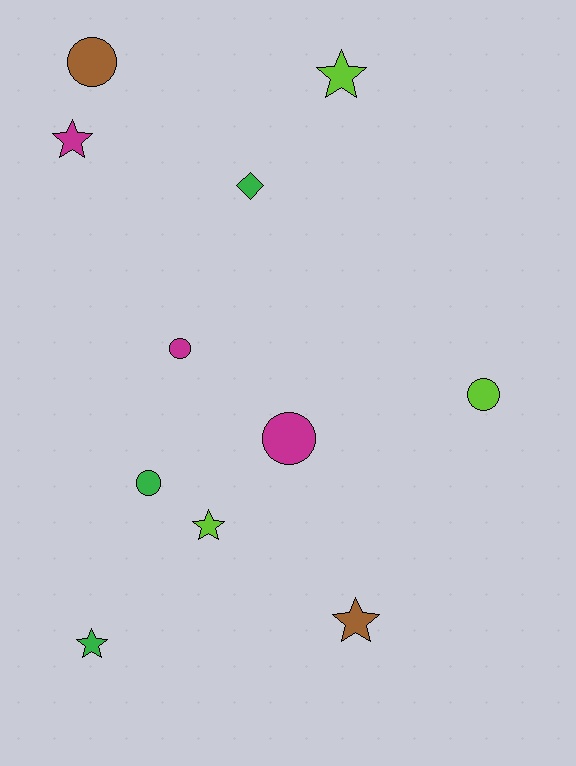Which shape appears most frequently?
Circle, with 5 objects.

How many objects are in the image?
There are 11 objects.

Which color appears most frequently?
Magenta, with 3 objects.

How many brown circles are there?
There is 1 brown circle.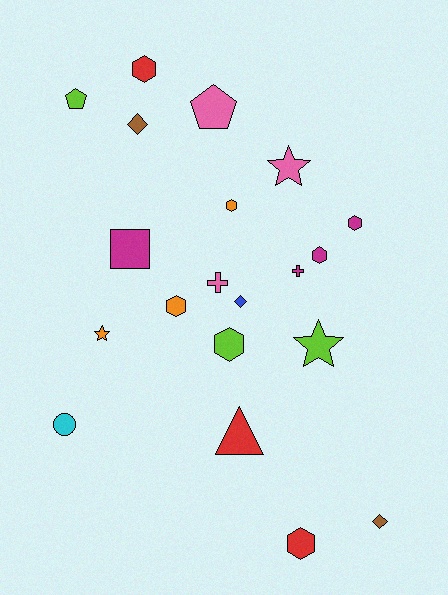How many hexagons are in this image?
There are 7 hexagons.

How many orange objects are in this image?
There are 3 orange objects.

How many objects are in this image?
There are 20 objects.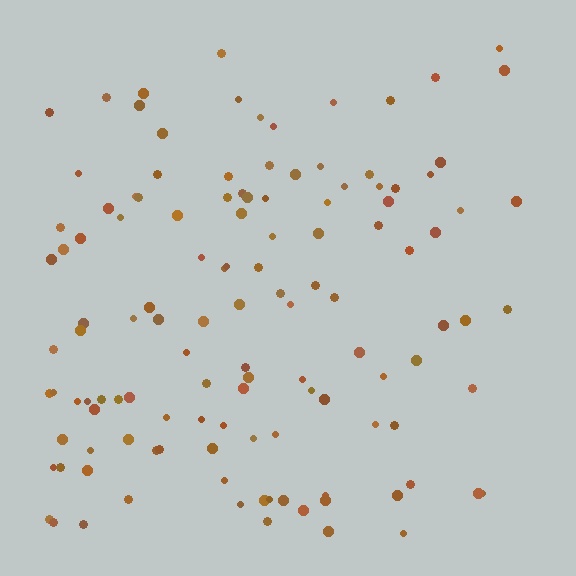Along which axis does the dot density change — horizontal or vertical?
Horizontal.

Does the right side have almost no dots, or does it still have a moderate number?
Still a moderate number, just noticeably fewer than the left.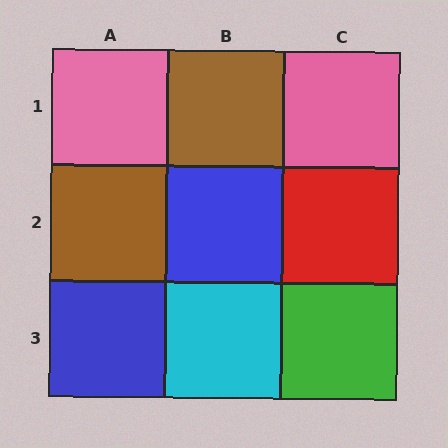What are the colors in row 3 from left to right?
Blue, cyan, green.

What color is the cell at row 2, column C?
Red.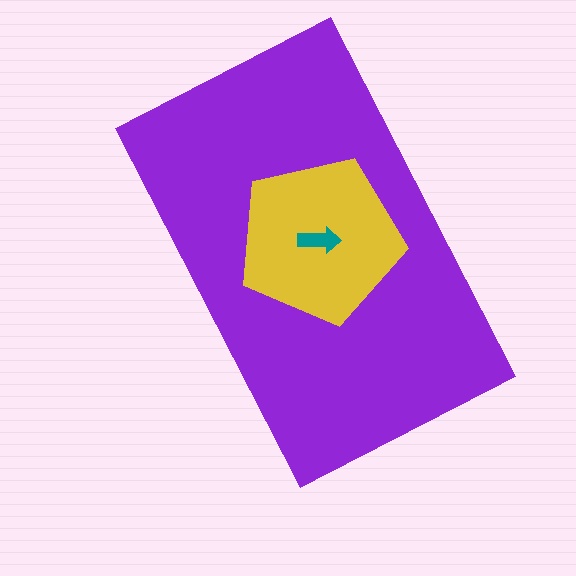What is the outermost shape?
The purple rectangle.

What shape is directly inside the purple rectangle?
The yellow pentagon.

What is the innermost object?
The teal arrow.